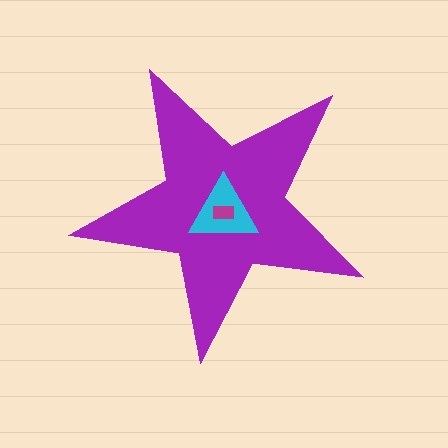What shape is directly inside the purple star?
The cyan triangle.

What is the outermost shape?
The purple star.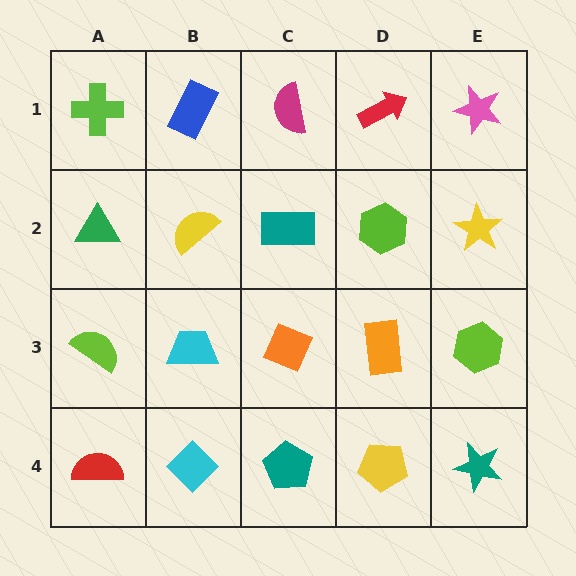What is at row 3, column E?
A lime hexagon.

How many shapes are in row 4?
5 shapes.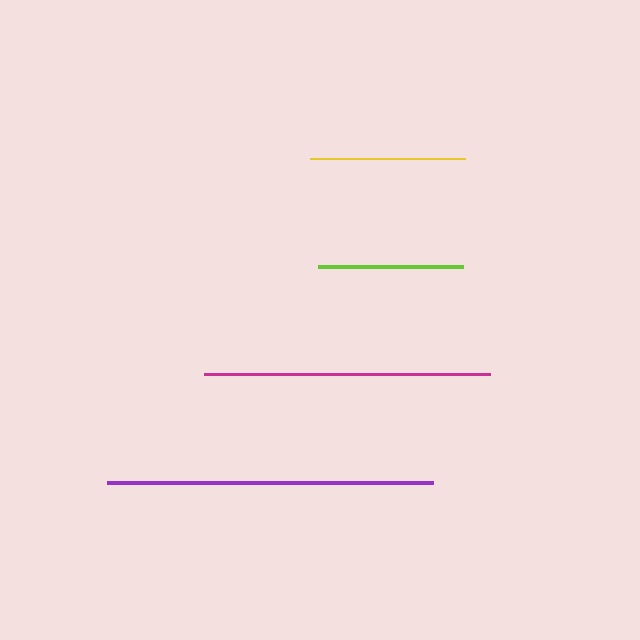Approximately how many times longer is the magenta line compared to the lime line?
The magenta line is approximately 2.0 times the length of the lime line.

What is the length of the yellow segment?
The yellow segment is approximately 155 pixels long.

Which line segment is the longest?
The purple line is the longest at approximately 326 pixels.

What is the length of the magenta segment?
The magenta segment is approximately 286 pixels long.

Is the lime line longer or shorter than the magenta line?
The magenta line is longer than the lime line.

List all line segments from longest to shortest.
From longest to shortest: purple, magenta, yellow, lime.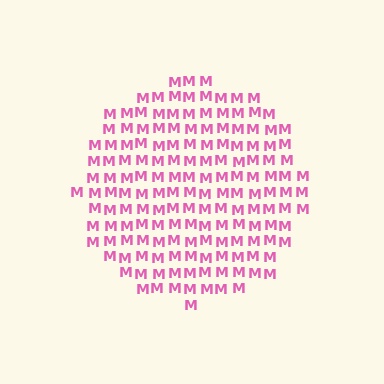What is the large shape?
The large shape is a circle.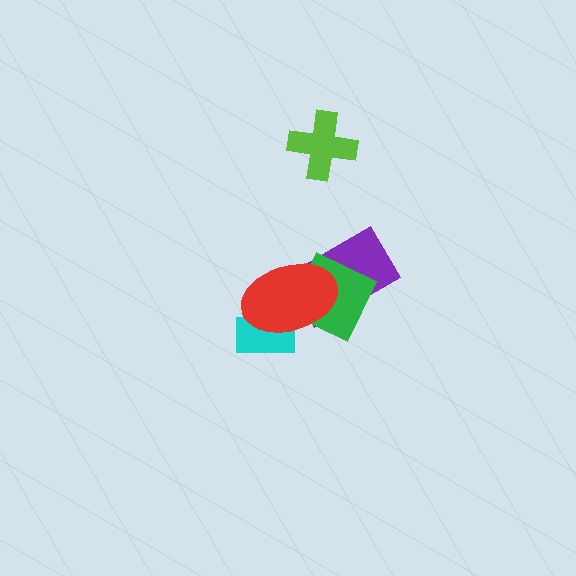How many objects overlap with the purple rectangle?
2 objects overlap with the purple rectangle.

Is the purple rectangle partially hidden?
Yes, it is partially covered by another shape.